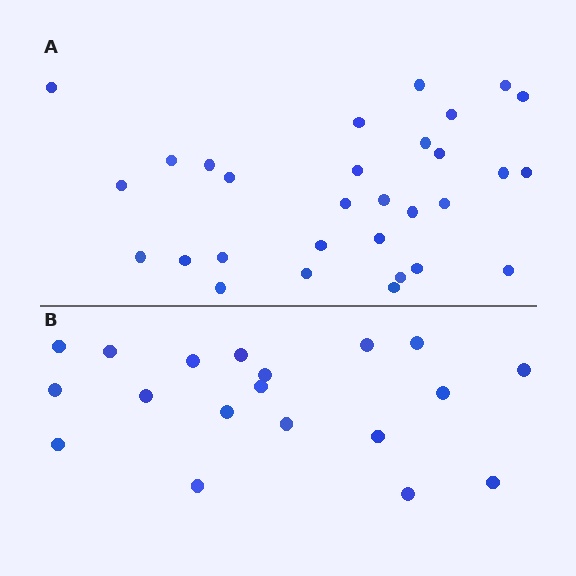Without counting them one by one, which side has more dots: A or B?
Region A (the top region) has more dots.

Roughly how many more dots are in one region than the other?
Region A has roughly 12 or so more dots than region B.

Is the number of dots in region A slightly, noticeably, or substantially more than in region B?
Region A has substantially more. The ratio is roughly 1.6 to 1.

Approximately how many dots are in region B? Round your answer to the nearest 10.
About 20 dots. (The exact count is 19, which rounds to 20.)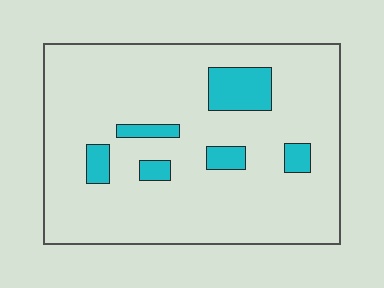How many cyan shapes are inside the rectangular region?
6.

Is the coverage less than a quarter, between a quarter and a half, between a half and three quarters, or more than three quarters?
Less than a quarter.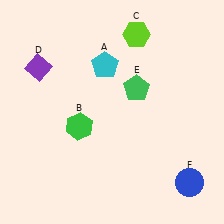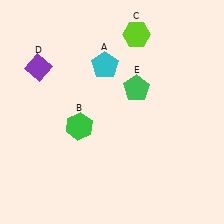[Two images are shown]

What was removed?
The blue circle (F) was removed in Image 2.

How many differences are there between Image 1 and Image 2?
There is 1 difference between the two images.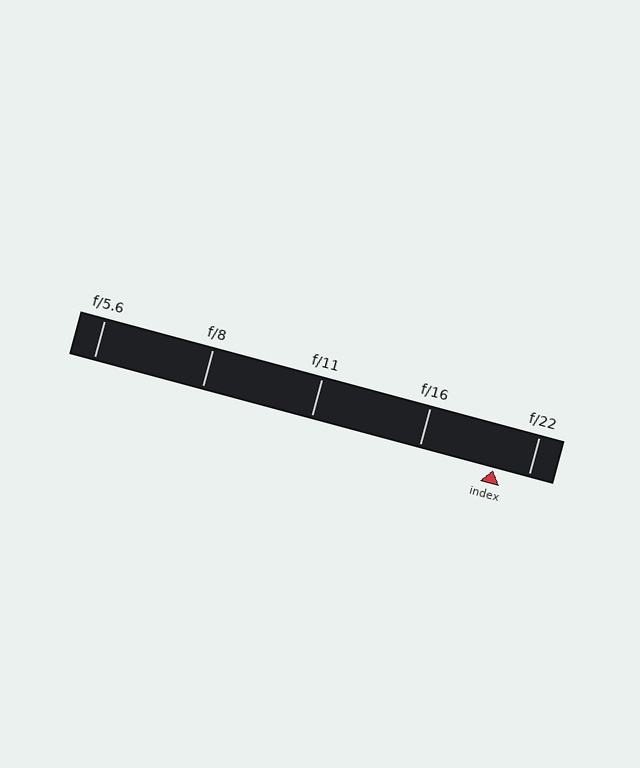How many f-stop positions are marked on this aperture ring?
There are 5 f-stop positions marked.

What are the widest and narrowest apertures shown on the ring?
The widest aperture shown is f/5.6 and the narrowest is f/22.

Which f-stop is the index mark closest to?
The index mark is closest to f/22.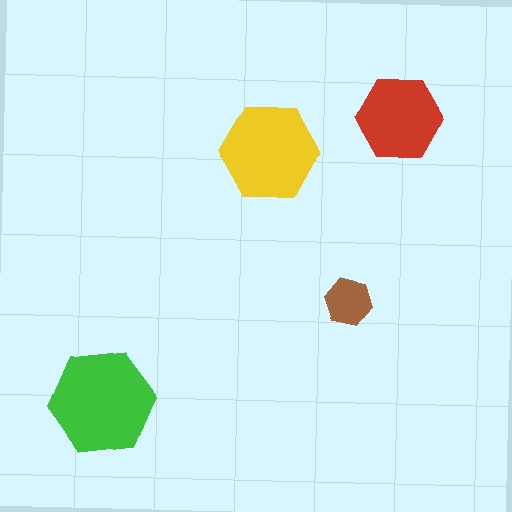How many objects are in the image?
There are 4 objects in the image.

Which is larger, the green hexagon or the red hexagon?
The green one.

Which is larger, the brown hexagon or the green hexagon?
The green one.